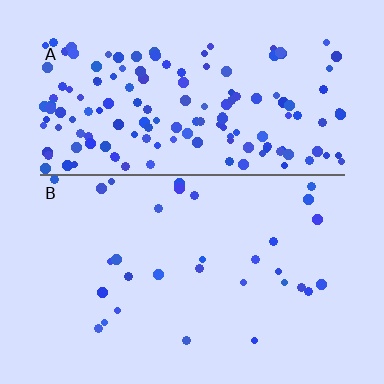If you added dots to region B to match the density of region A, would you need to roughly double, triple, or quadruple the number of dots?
Approximately quadruple.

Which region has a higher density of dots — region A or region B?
A (the top).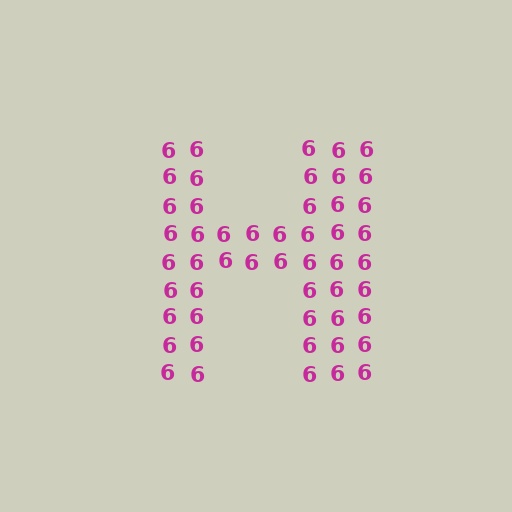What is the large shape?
The large shape is the letter H.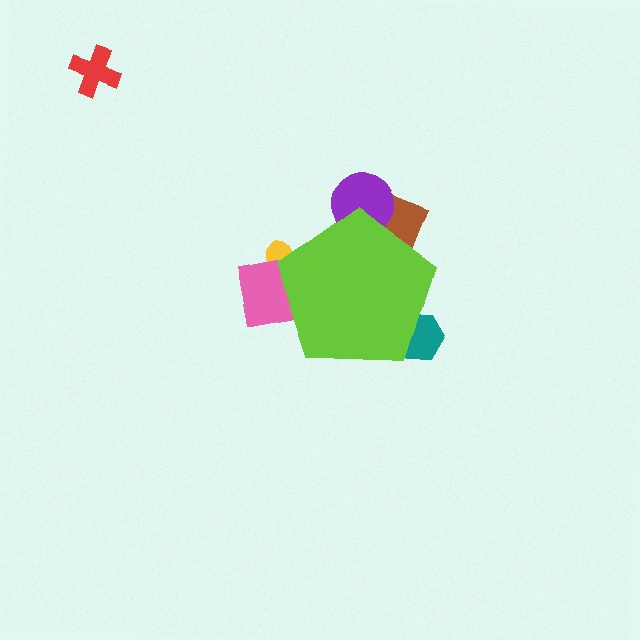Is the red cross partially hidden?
No, the red cross is fully visible.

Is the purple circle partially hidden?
Yes, the purple circle is partially hidden behind the lime pentagon.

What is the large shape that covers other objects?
A lime pentagon.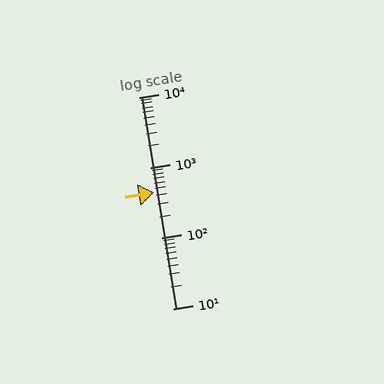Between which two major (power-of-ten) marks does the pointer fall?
The pointer is between 100 and 1000.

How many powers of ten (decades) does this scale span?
The scale spans 3 decades, from 10 to 10000.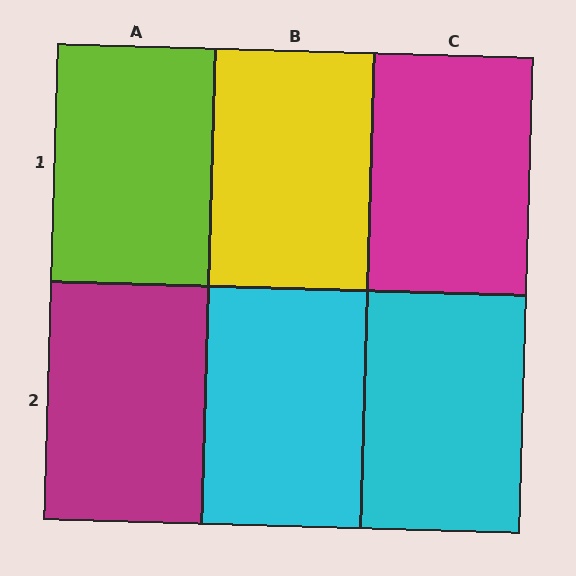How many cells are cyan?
2 cells are cyan.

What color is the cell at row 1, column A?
Lime.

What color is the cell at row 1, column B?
Yellow.